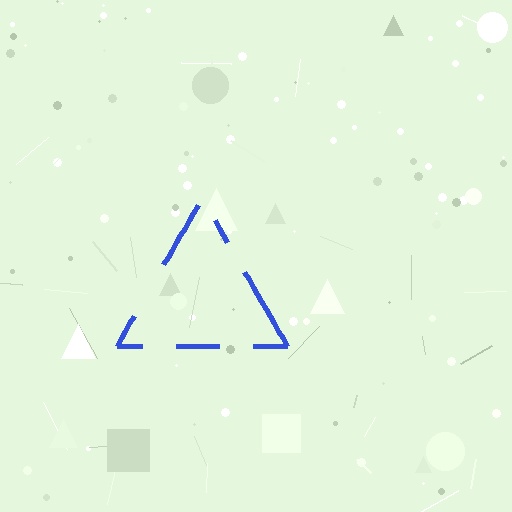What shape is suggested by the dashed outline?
The dashed outline suggests a triangle.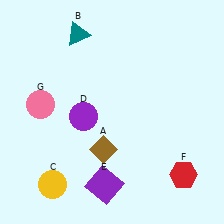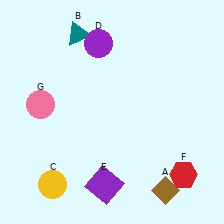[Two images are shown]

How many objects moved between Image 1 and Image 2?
2 objects moved between the two images.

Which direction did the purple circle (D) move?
The purple circle (D) moved up.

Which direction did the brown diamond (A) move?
The brown diamond (A) moved right.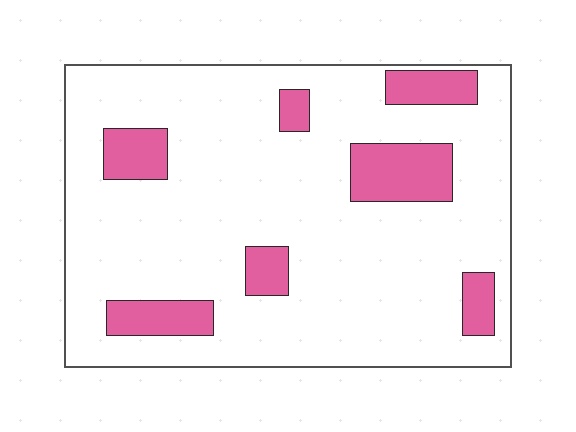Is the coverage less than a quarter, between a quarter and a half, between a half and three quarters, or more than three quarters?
Less than a quarter.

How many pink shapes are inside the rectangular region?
7.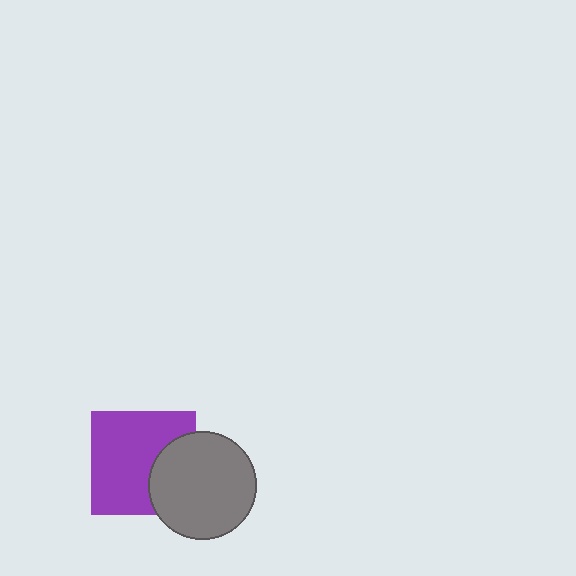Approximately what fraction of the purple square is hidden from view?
Roughly 30% of the purple square is hidden behind the gray circle.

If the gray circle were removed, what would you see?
You would see the complete purple square.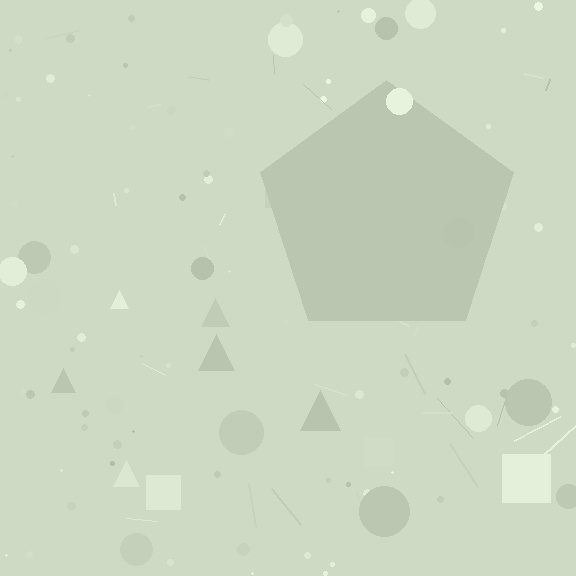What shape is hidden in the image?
A pentagon is hidden in the image.